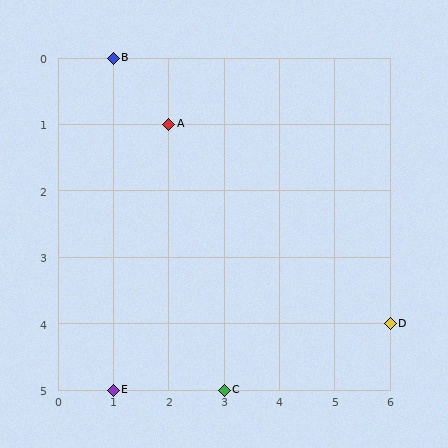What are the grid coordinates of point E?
Point E is at grid coordinates (1, 5).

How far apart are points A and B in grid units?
Points A and B are 1 column and 1 row apart (about 1.4 grid units diagonally).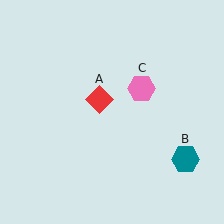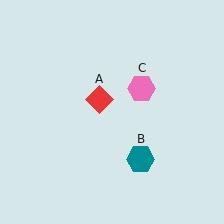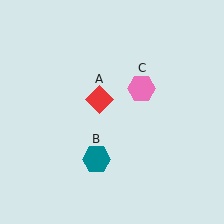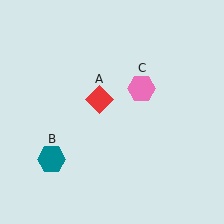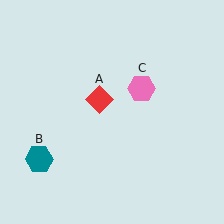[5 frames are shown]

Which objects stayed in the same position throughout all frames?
Red diamond (object A) and pink hexagon (object C) remained stationary.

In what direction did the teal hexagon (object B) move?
The teal hexagon (object B) moved left.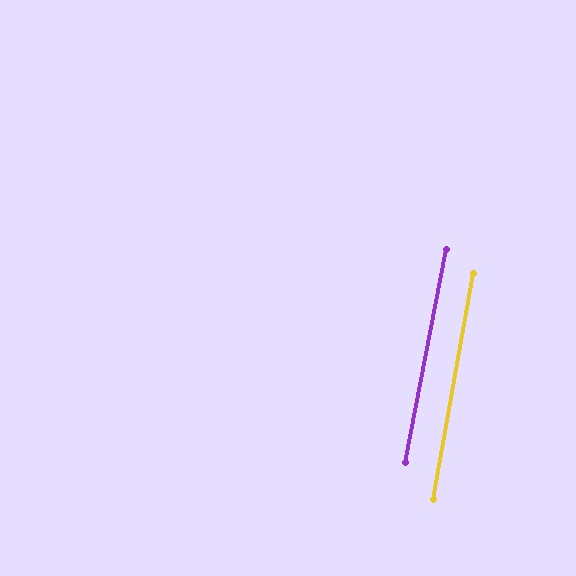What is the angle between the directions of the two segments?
Approximately 1 degree.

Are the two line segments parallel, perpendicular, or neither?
Parallel — their directions differ by only 0.9°.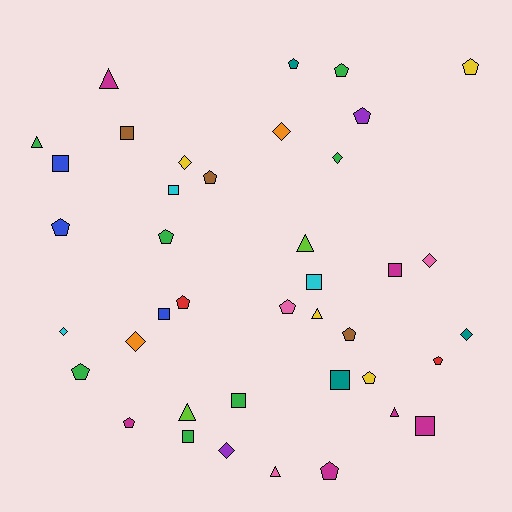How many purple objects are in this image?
There are 2 purple objects.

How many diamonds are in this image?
There are 8 diamonds.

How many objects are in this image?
There are 40 objects.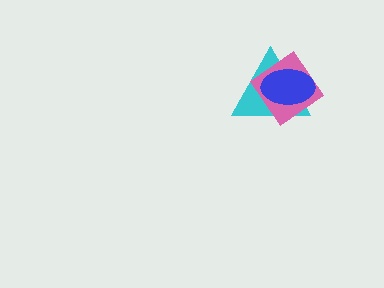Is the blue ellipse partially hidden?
No, no other shape covers it.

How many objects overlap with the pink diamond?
2 objects overlap with the pink diamond.